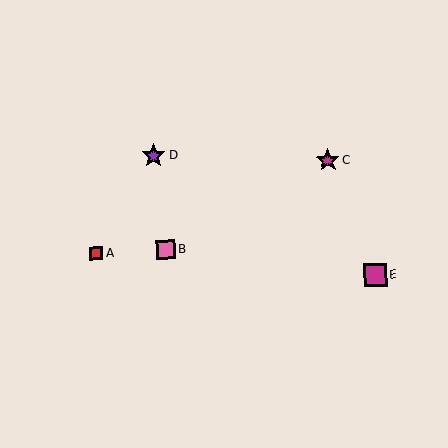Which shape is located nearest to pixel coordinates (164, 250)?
The pink square (labeled B) at (165, 250) is nearest to that location.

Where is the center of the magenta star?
The center of the magenta star is at (328, 161).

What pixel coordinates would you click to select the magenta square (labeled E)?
Click at (375, 275) to select the magenta square E.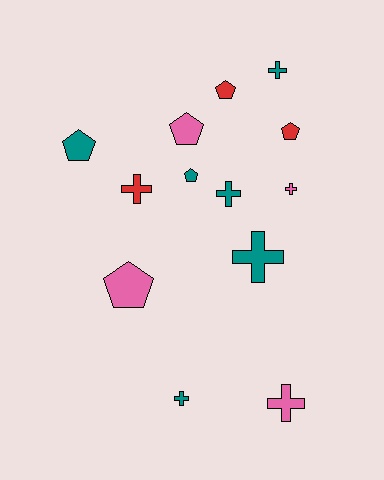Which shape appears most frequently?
Cross, with 7 objects.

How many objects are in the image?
There are 13 objects.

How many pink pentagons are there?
There are 2 pink pentagons.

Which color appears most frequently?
Teal, with 6 objects.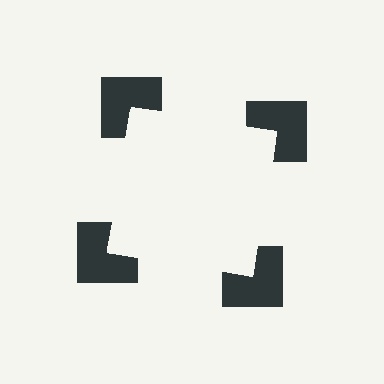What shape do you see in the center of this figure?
An illusory square — its edges are inferred from the aligned wedge cuts in the notched squares, not physically drawn.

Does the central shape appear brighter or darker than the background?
It typically appears slightly brighter than the background, even though no actual brightness change is drawn.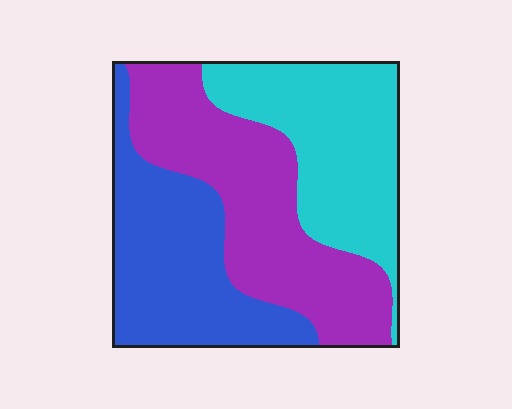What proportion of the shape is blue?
Blue covers about 30% of the shape.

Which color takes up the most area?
Purple, at roughly 35%.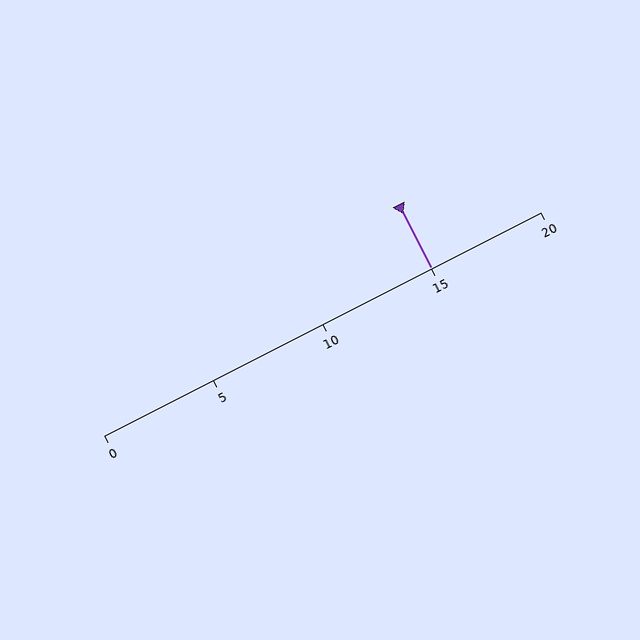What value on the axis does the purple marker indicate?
The marker indicates approximately 15.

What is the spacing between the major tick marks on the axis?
The major ticks are spaced 5 apart.